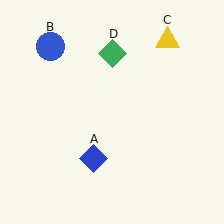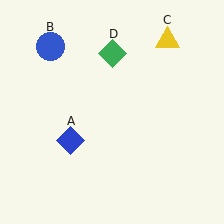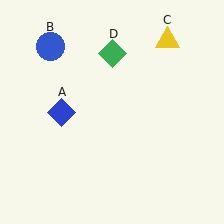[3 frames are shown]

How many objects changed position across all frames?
1 object changed position: blue diamond (object A).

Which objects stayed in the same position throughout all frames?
Blue circle (object B) and yellow triangle (object C) and green diamond (object D) remained stationary.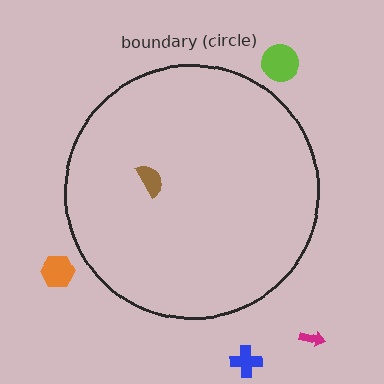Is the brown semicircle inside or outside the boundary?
Inside.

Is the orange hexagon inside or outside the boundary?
Outside.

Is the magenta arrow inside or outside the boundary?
Outside.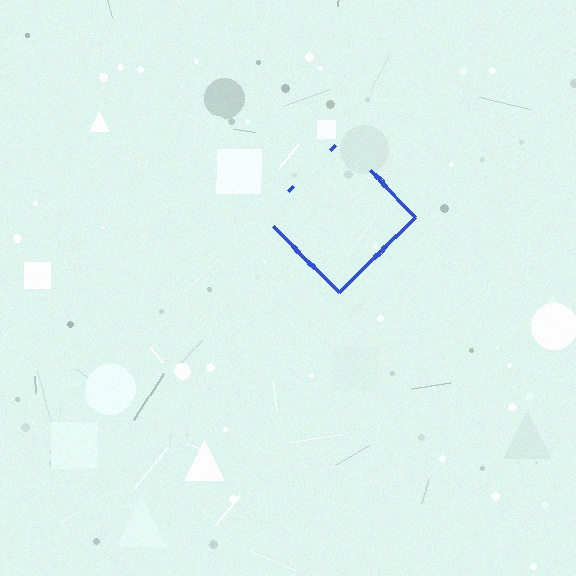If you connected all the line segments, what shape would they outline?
They would outline a diamond.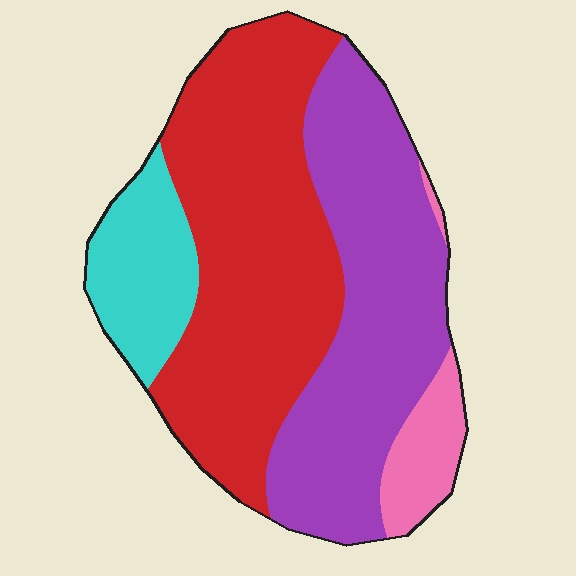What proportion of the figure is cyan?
Cyan covers about 10% of the figure.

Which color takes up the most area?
Red, at roughly 45%.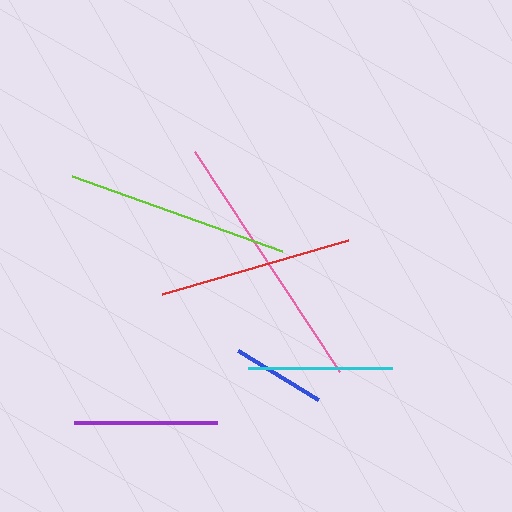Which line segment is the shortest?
The blue line is the shortest at approximately 94 pixels.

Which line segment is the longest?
The pink line is the longest at approximately 263 pixels.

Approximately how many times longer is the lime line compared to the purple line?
The lime line is approximately 1.6 times the length of the purple line.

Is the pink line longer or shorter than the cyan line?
The pink line is longer than the cyan line.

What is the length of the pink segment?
The pink segment is approximately 263 pixels long.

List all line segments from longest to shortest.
From longest to shortest: pink, lime, red, cyan, purple, blue.